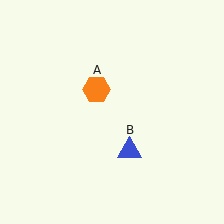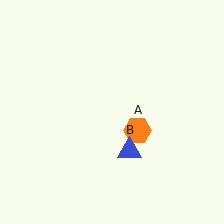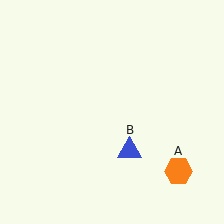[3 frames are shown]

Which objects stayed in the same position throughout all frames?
Blue triangle (object B) remained stationary.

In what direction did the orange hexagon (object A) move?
The orange hexagon (object A) moved down and to the right.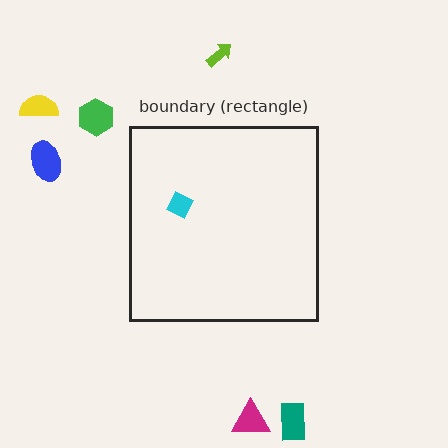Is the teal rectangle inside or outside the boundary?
Outside.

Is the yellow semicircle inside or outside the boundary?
Outside.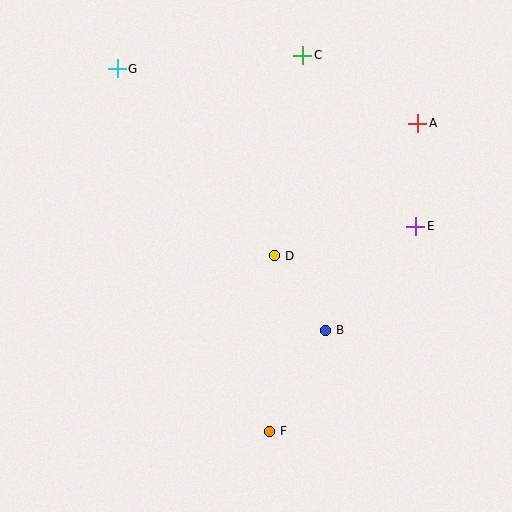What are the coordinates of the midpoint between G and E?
The midpoint between G and E is at (267, 147).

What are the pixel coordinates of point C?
Point C is at (303, 55).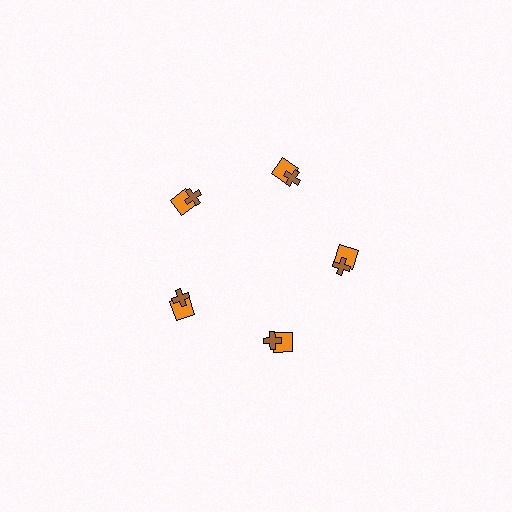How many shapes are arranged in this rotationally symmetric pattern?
There are 10 shapes, arranged in 5 groups of 2.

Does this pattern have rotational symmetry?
Yes, this pattern has 5-fold rotational symmetry. It looks the same after rotating 72 degrees around the center.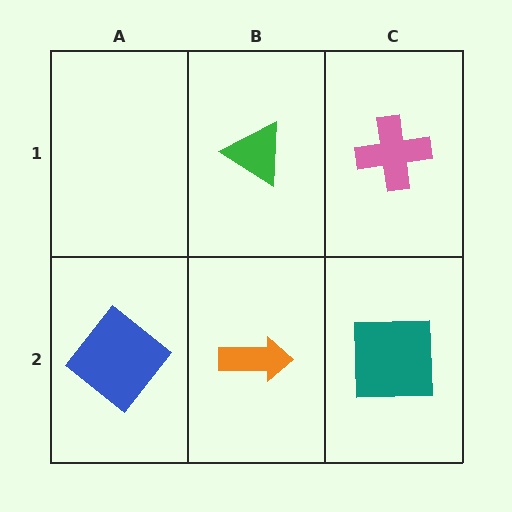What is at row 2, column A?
A blue diamond.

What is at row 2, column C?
A teal square.